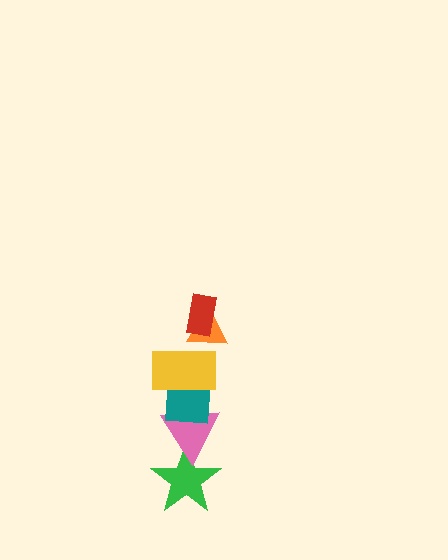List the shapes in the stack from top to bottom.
From top to bottom: the red rectangle, the orange triangle, the yellow rectangle, the teal square, the pink triangle, the green star.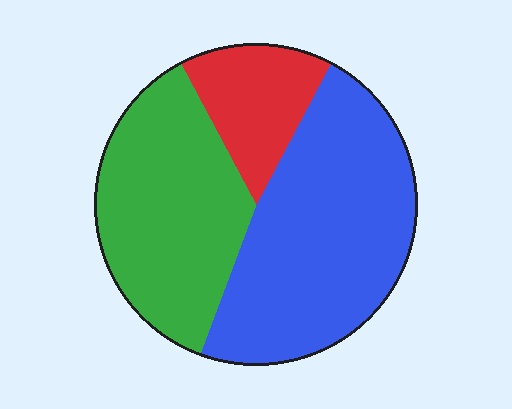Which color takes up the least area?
Red, at roughly 15%.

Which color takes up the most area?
Blue, at roughly 50%.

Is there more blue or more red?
Blue.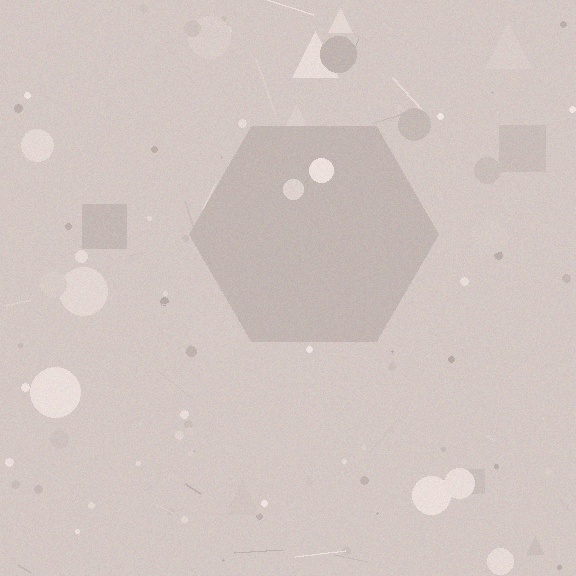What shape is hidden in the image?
A hexagon is hidden in the image.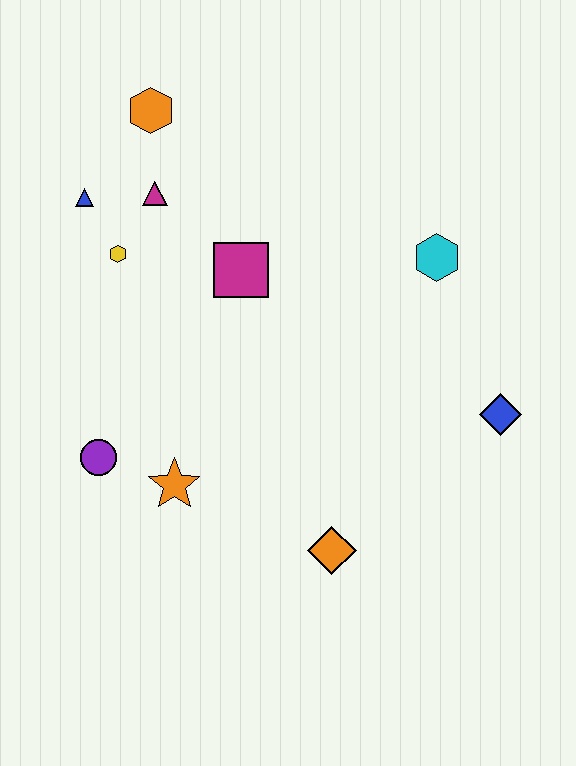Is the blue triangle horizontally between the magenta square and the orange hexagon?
No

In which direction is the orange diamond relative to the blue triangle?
The orange diamond is below the blue triangle.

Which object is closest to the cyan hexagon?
The blue diamond is closest to the cyan hexagon.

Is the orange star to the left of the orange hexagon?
No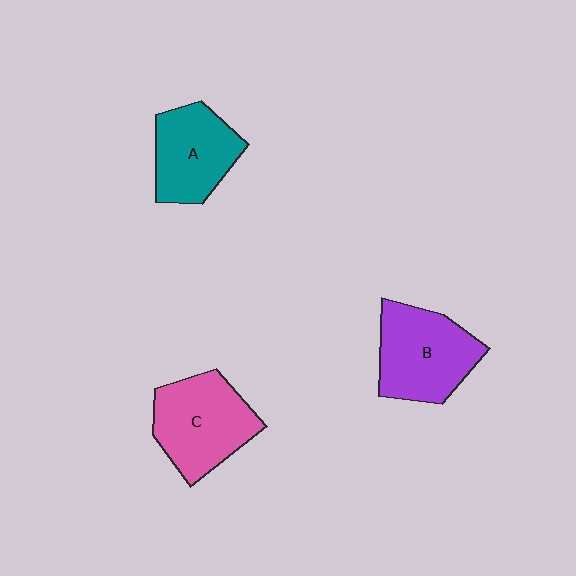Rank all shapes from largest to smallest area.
From largest to smallest: C (pink), B (purple), A (teal).